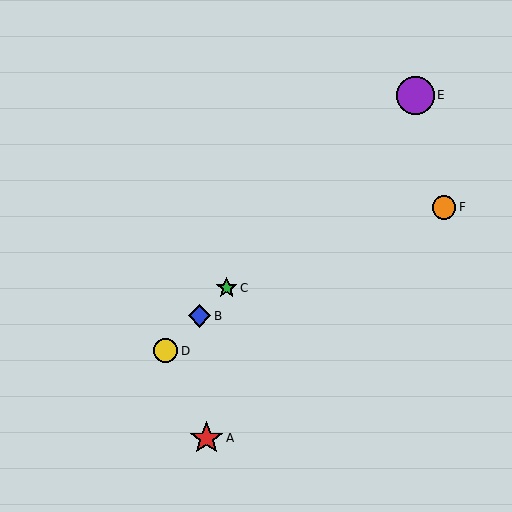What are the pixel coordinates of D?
Object D is at (165, 351).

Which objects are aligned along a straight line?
Objects B, C, D, E are aligned along a straight line.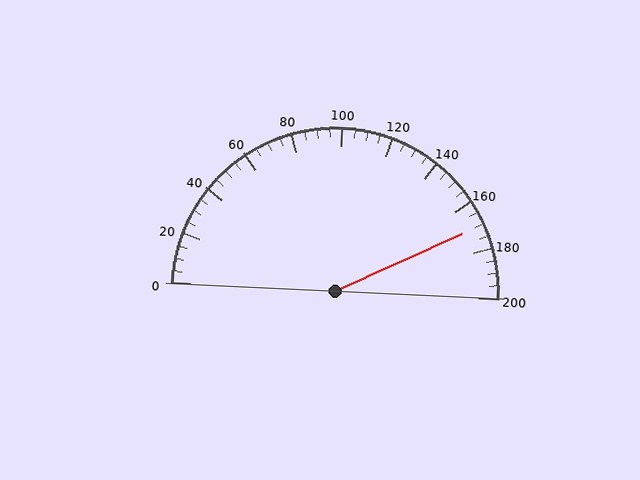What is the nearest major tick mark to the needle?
The nearest major tick mark is 160.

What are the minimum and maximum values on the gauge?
The gauge ranges from 0 to 200.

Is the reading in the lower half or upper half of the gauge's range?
The reading is in the upper half of the range (0 to 200).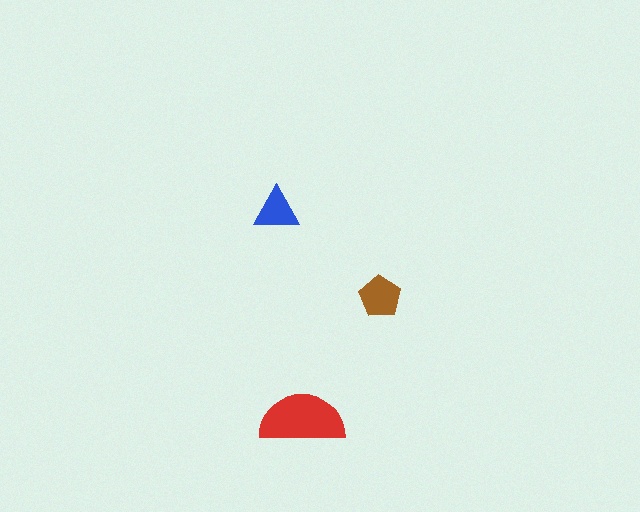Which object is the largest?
The red semicircle.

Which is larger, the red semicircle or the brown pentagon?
The red semicircle.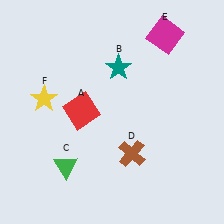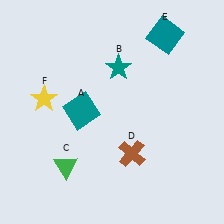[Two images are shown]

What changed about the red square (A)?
In Image 1, A is red. In Image 2, it changed to teal.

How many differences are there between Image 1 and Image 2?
There are 2 differences between the two images.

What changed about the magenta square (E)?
In Image 1, E is magenta. In Image 2, it changed to teal.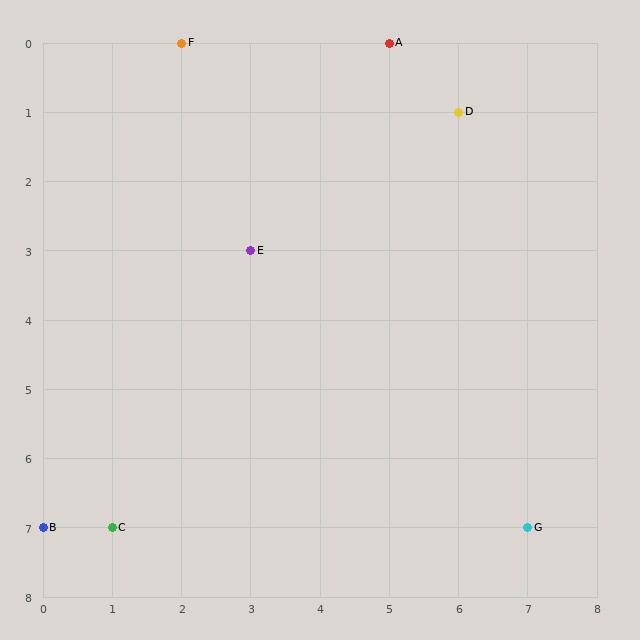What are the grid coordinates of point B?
Point B is at grid coordinates (0, 7).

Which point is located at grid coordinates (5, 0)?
Point A is at (5, 0).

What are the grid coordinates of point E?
Point E is at grid coordinates (3, 3).